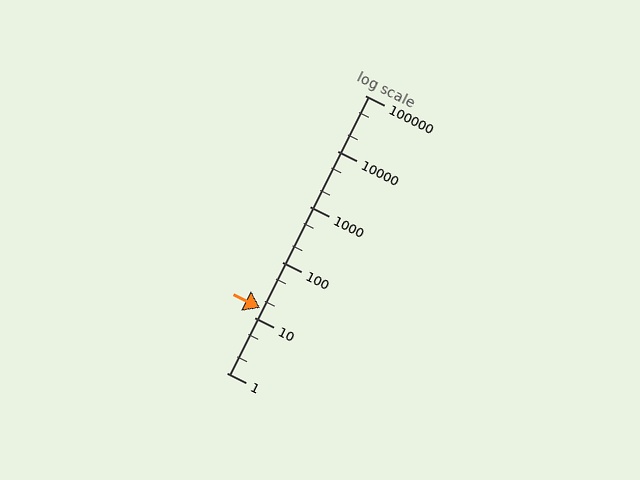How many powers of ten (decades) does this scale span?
The scale spans 5 decades, from 1 to 100000.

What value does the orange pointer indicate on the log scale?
The pointer indicates approximately 15.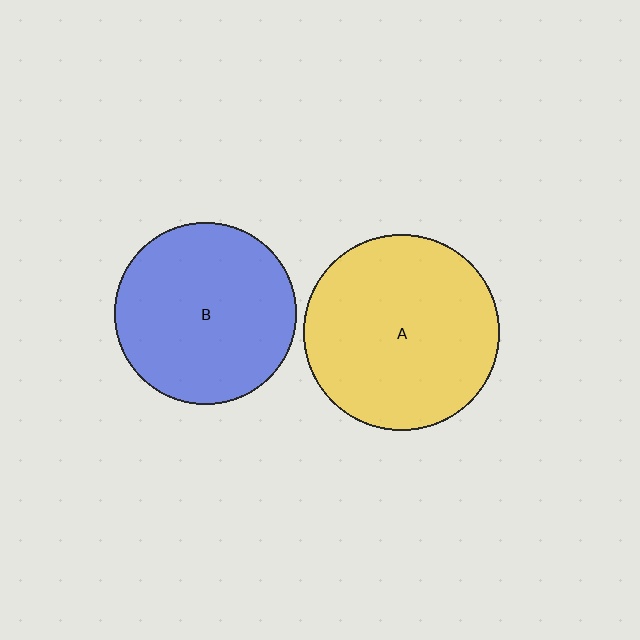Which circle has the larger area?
Circle A (yellow).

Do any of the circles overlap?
No, none of the circles overlap.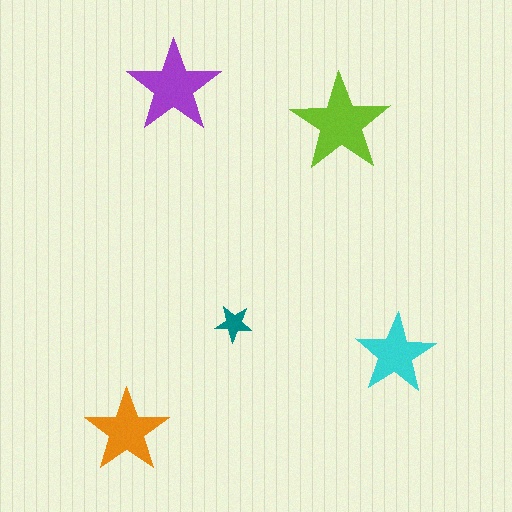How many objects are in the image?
There are 5 objects in the image.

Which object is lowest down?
The orange star is bottommost.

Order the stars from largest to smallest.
the lime one, the purple one, the orange one, the cyan one, the teal one.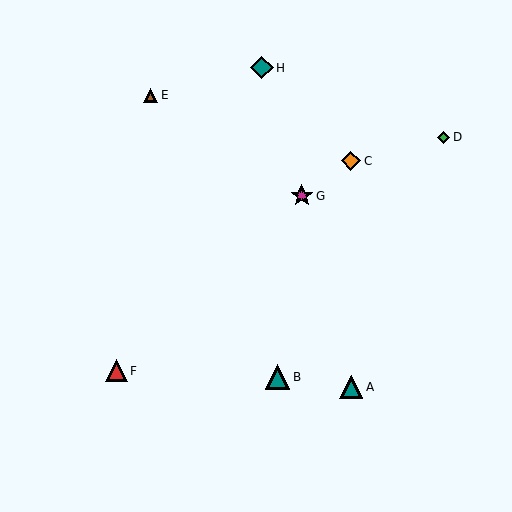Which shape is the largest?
The teal triangle (labeled B) is the largest.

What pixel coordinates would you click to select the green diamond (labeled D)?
Click at (444, 137) to select the green diamond D.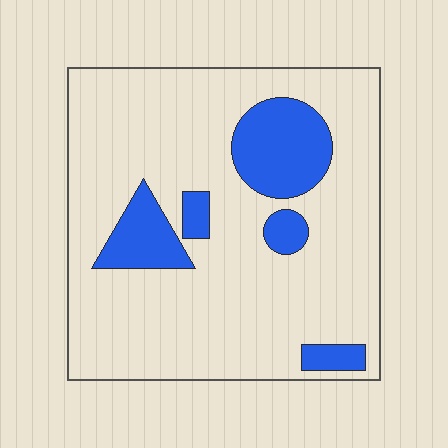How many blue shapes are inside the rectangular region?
5.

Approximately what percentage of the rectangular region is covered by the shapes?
Approximately 20%.